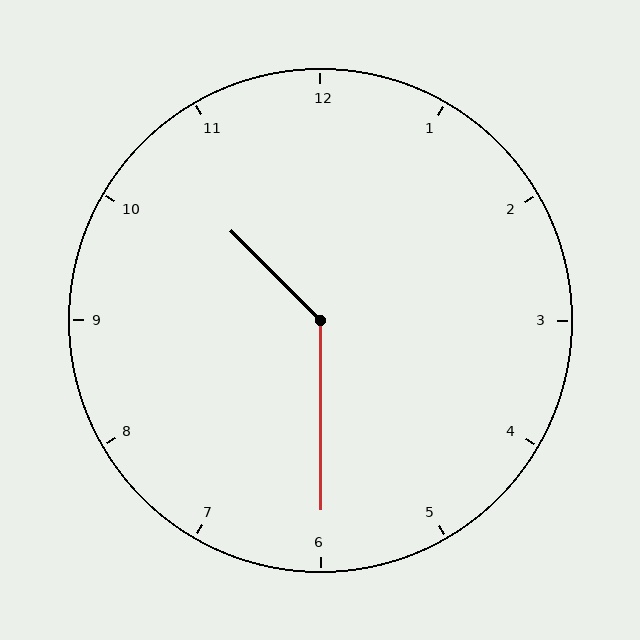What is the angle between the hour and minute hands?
Approximately 135 degrees.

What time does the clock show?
10:30.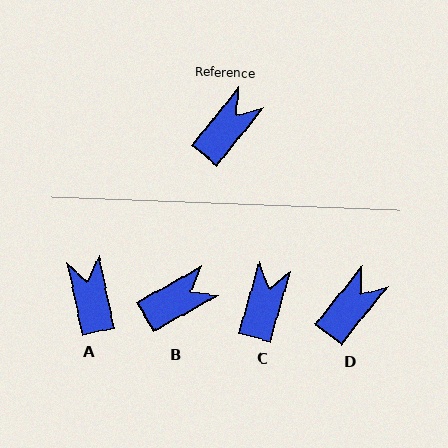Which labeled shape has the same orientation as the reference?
D.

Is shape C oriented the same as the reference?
No, it is off by about 23 degrees.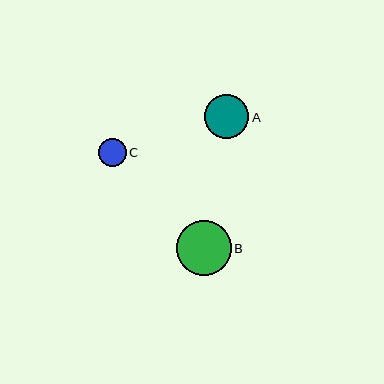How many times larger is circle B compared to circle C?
Circle B is approximately 2.0 times the size of circle C.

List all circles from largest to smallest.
From largest to smallest: B, A, C.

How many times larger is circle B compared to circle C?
Circle B is approximately 2.0 times the size of circle C.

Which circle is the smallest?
Circle C is the smallest with a size of approximately 27 pixels.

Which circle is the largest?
Circle B is the largest with a size of approximately 54 pixels.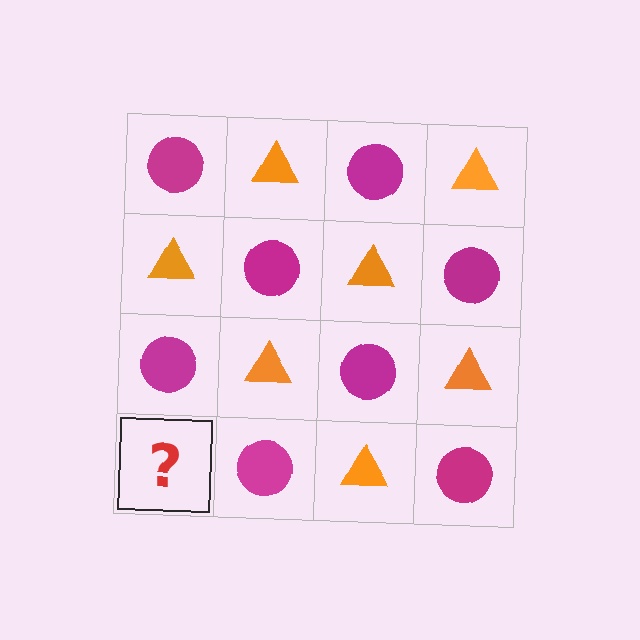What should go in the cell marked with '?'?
The missing cell should contain an orange triangle.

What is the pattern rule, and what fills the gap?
The rule is that it alternates magenta circle and orange triangle in a checkerboard pattern. The gap should be filled with an orange triangle.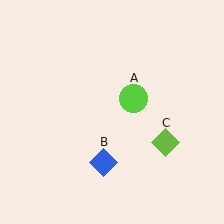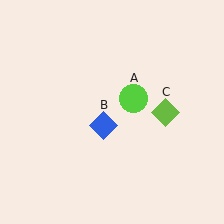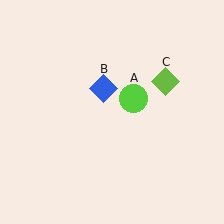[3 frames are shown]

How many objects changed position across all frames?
2 objects changed position: blue diamond (object B), lime diamond (object C).